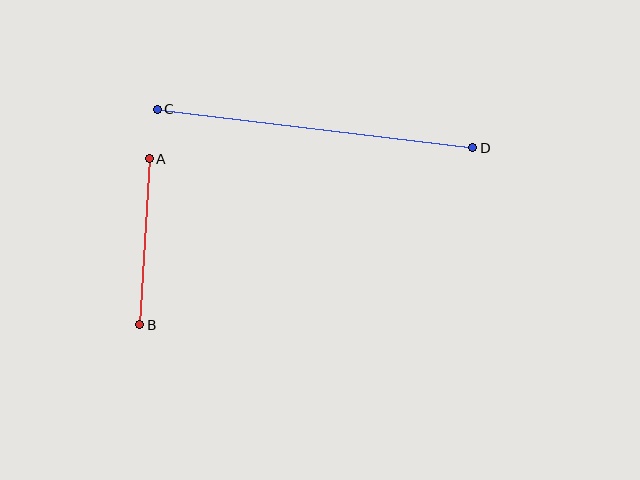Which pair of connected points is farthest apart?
Points C and D are farthest apart.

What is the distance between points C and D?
The distance is approximately 318 pixels.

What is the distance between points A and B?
The distance is approximately 167 pixels.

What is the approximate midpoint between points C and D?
The midpoint is at approximately (315, 129) pixels.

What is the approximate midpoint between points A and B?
The midpoint is at approximately (145, 242) pixels.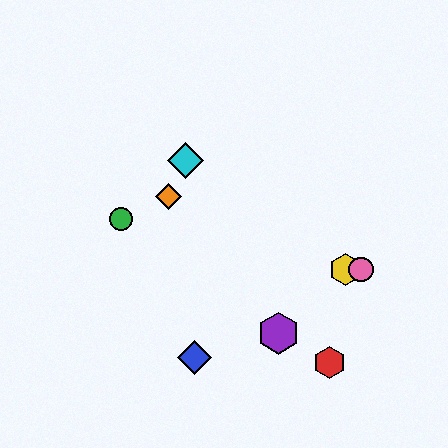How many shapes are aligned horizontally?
2 shapes (the yellow hexagon, the pink circle) are aligned horizontally.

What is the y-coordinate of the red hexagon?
The red hexagon is at y≈363.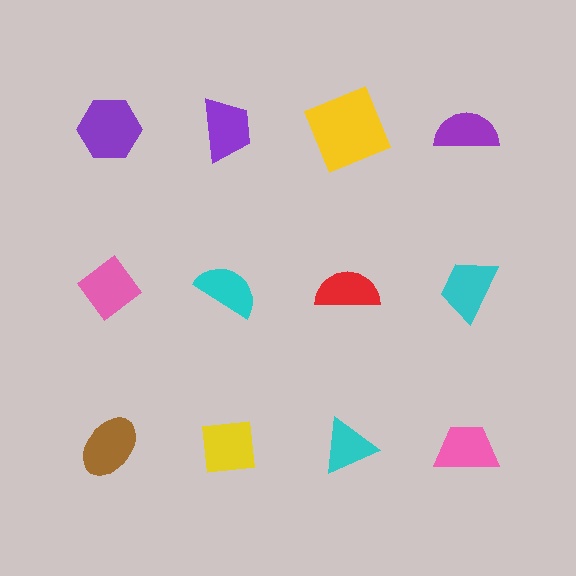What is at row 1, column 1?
A purple hexagon.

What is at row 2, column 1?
A pink diamond.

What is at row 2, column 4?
A cyan trapezoid.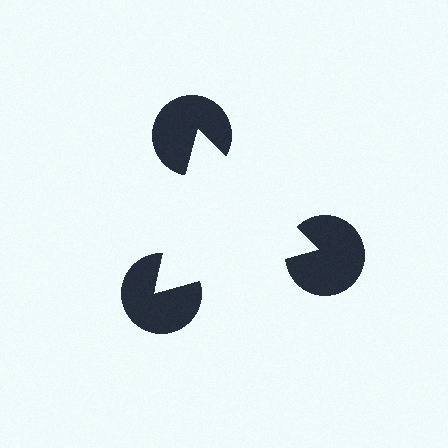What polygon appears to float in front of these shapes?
An illusory triangle — its edges are inferred from the aligned wedge cuts in the pac-man discs, not physically drawn.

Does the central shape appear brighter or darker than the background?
It typically appears slightly brighter than the background, even though no actual brightness change is drawn.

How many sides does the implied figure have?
3 sides.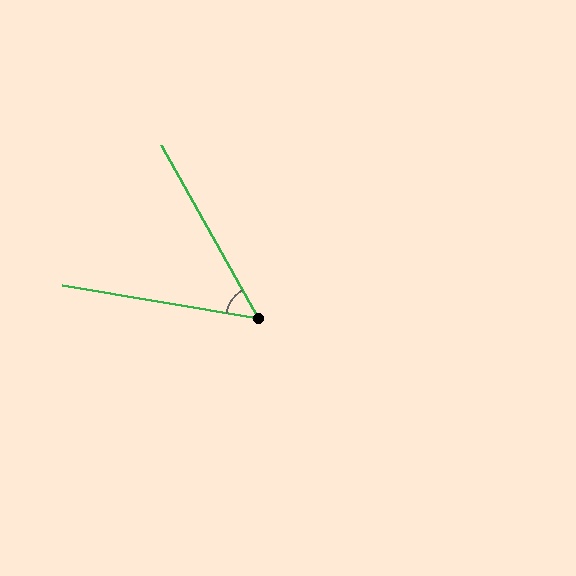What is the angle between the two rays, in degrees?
Approximately 51 degrees.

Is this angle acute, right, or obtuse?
It is acute.